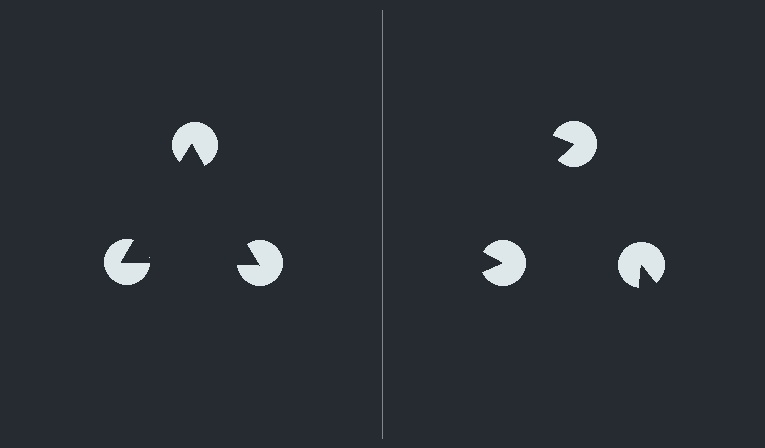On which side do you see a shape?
An illusory triangle appears on the left side. On the right side the wedge cuts are rotated, so no coherent shape forms.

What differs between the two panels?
The pac-man discs are positioned identically on both sides; only the wedge orientations differ. On the left they align to a triangle; on the right they are misaligned.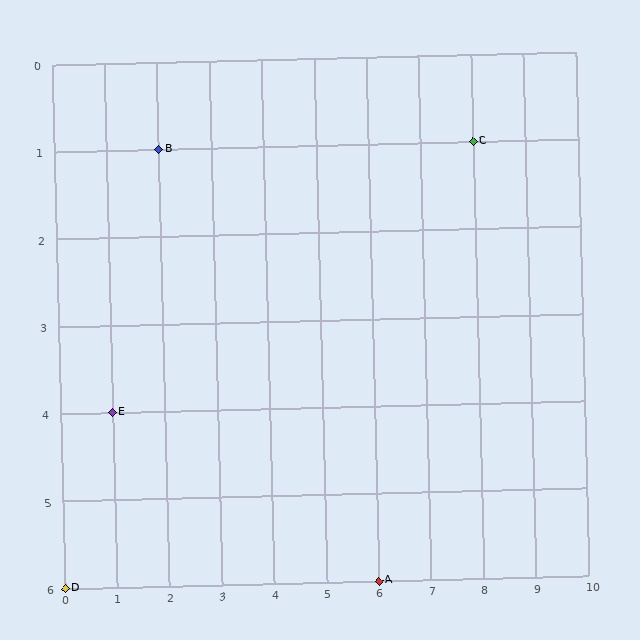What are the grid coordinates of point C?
Point C is at grid coordinates (8, 1).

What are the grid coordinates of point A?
Point A is at grid coordinates (6, 6).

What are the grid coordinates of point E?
Point E is at grid coordinates (1, 4).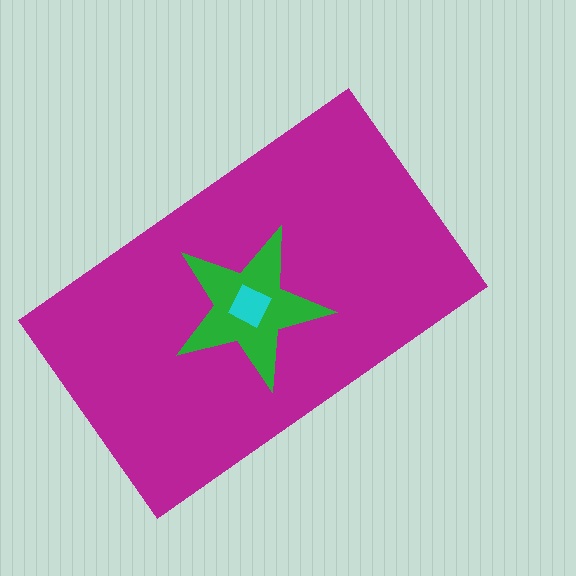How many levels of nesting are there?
3.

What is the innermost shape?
The cyan diamond.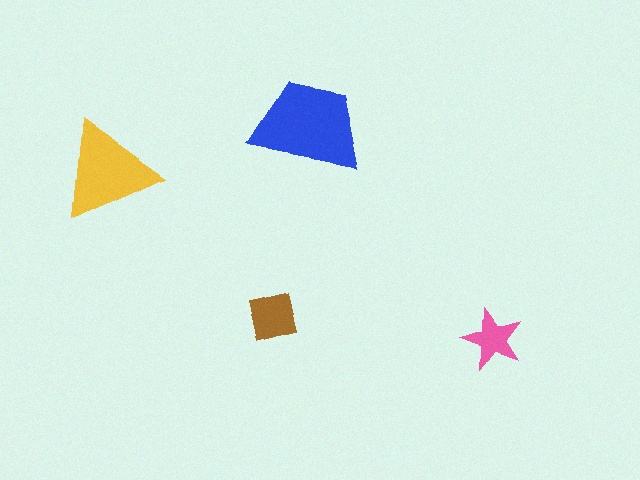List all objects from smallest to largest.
The pink star, the brown square, the yellow triangle, the blue trapezoid.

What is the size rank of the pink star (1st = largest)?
4th.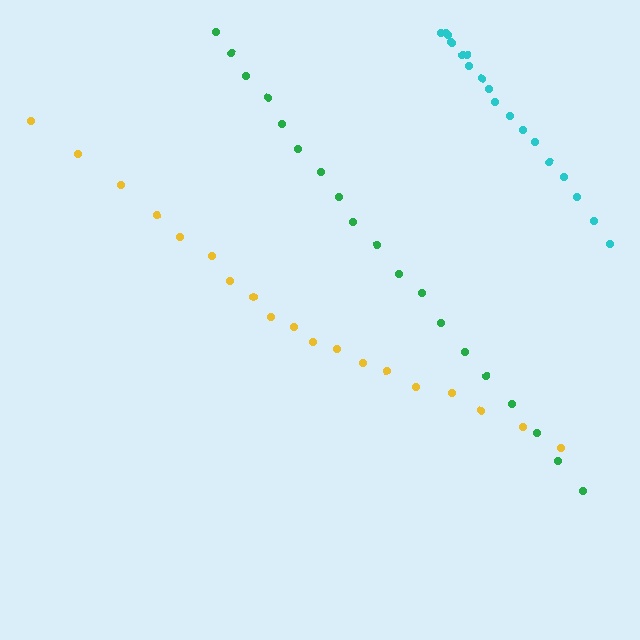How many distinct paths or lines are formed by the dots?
There are 3 distinct paths.